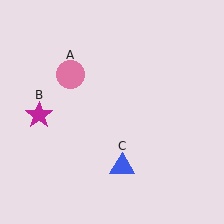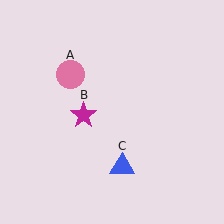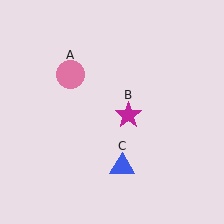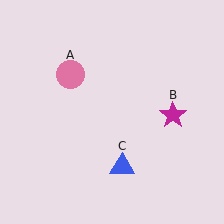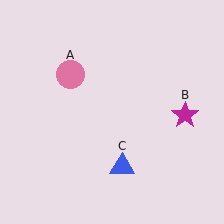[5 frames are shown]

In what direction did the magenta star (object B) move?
The magenta star (object B) moved right.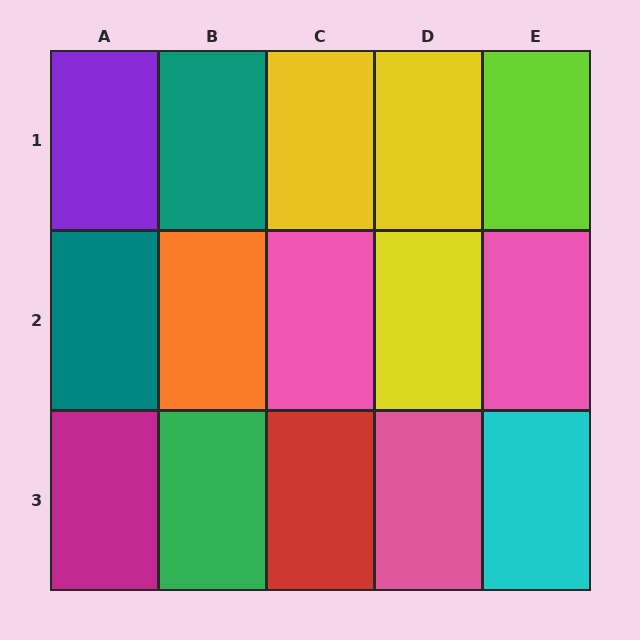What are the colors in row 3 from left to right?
Magenta, green, red, pink, cyan.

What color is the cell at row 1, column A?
Purple.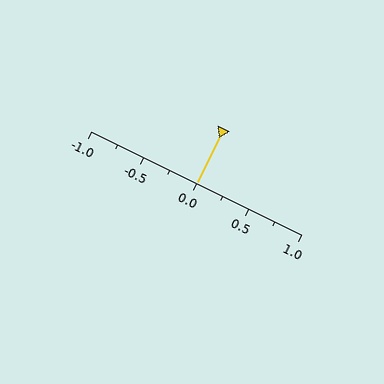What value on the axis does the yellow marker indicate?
The marker indicates approximately 0.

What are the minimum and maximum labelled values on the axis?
The axis runs from -1.0 to 1.0.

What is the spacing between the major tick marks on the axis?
The major ticks are spaced 0.5 apart.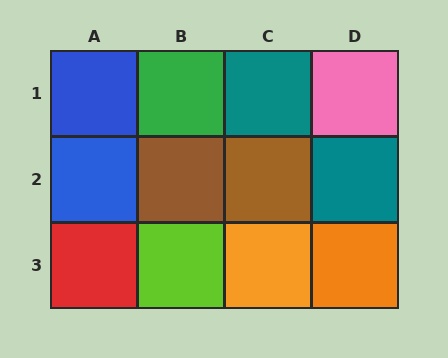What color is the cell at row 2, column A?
Blue.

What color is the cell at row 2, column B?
Brown.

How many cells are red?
1 cell is red.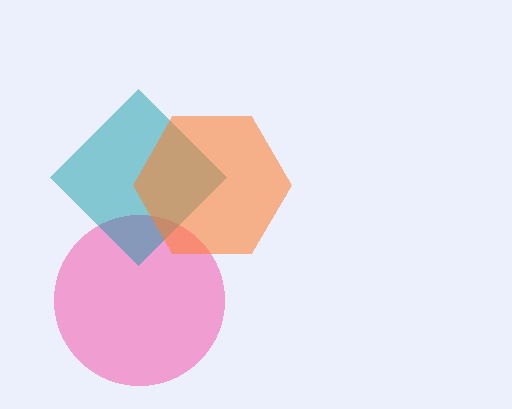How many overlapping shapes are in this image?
There are 3 overlapping shapes in the image.